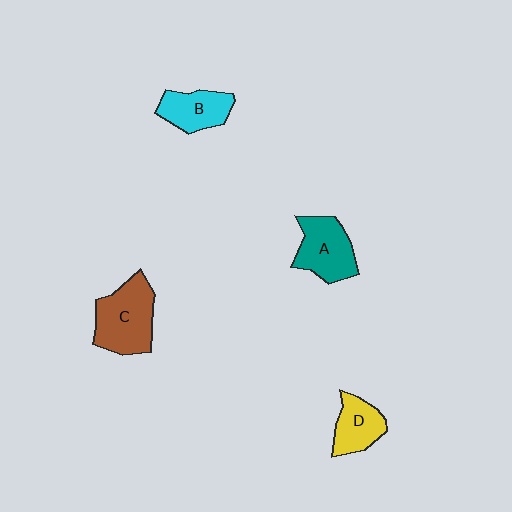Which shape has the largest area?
Shape C (brown).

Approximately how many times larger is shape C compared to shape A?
Approximately 1.2 times.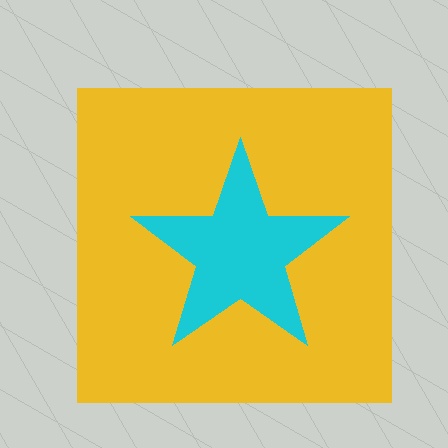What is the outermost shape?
The yellow square.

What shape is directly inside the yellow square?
The cyan star.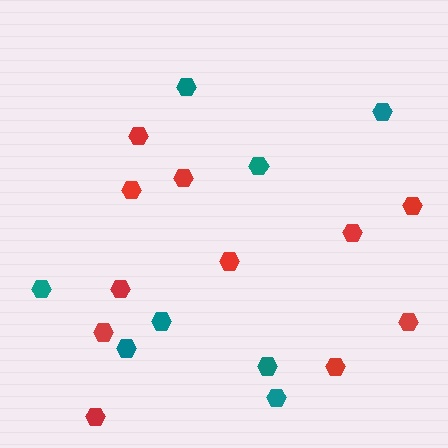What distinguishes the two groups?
There are 2 groups: one group of red hexagons (11) and one group of teal hexagons (8).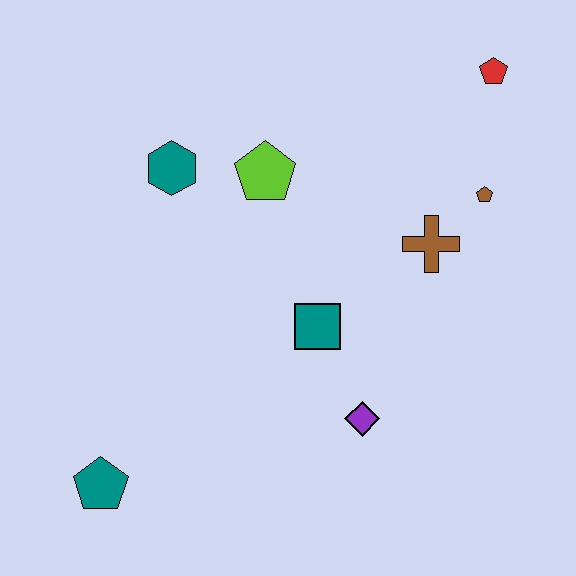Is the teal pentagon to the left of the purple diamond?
Yes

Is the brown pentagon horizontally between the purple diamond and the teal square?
No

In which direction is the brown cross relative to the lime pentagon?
The brown cross is to the right of the lime pentagon.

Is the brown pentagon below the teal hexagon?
Yes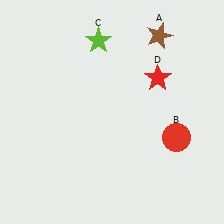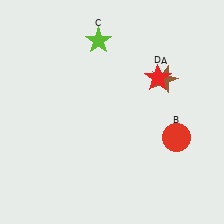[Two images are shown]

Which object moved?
The brown star (A) moved down.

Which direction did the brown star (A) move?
The brown star (A) moved down.